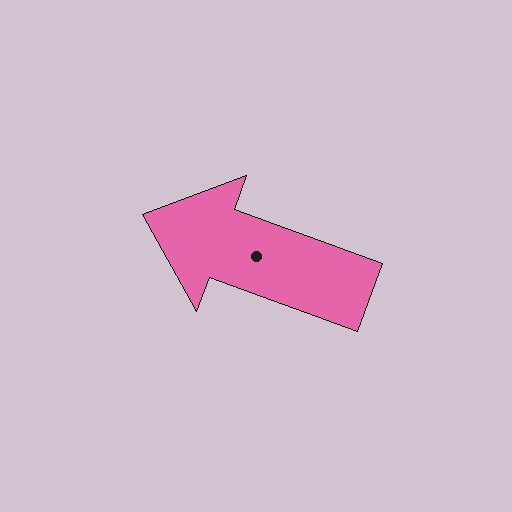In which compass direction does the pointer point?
West.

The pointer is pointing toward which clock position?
Roughly 10 o'clock.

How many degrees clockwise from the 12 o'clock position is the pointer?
Approximately 290 degrees.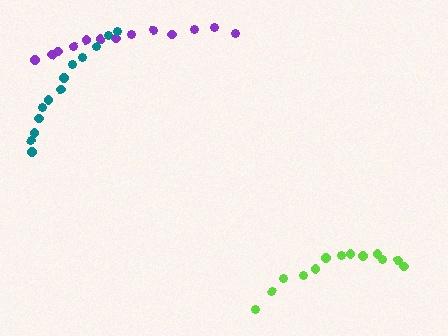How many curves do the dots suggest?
There are 3 distinct paths.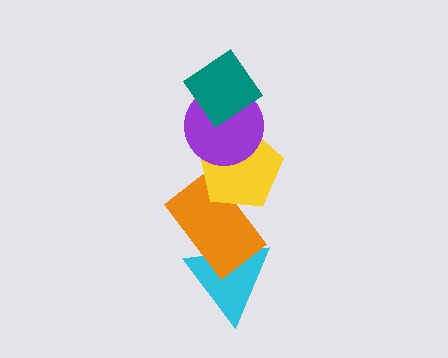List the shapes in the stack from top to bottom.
From top to bottom: the teal diamond, the purple circle, the yellow pentagon, the orange rectangle, the cyan triangle.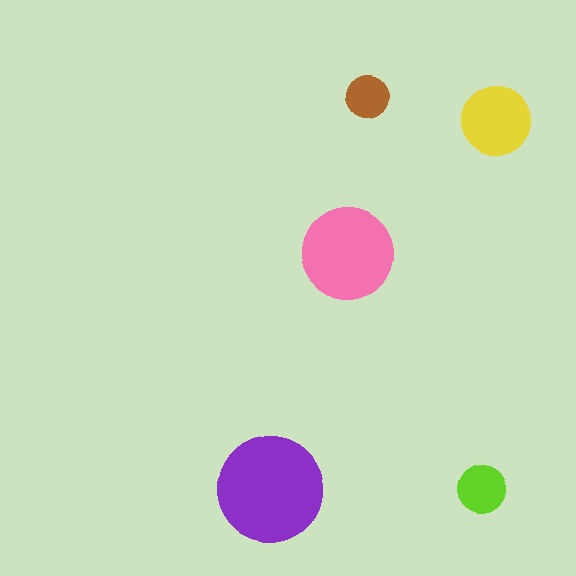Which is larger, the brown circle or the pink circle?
The pink one.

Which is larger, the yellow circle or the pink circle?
The pink one.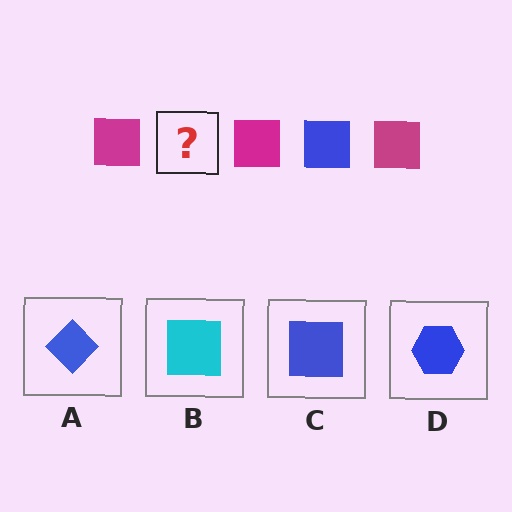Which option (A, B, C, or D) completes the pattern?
C.